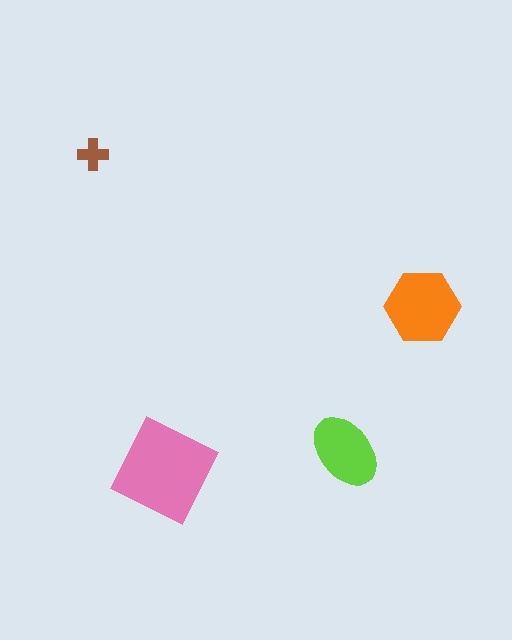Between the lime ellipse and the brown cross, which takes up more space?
The lime ellipse.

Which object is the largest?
The pink diamond.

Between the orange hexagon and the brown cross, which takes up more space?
The orange hexagon.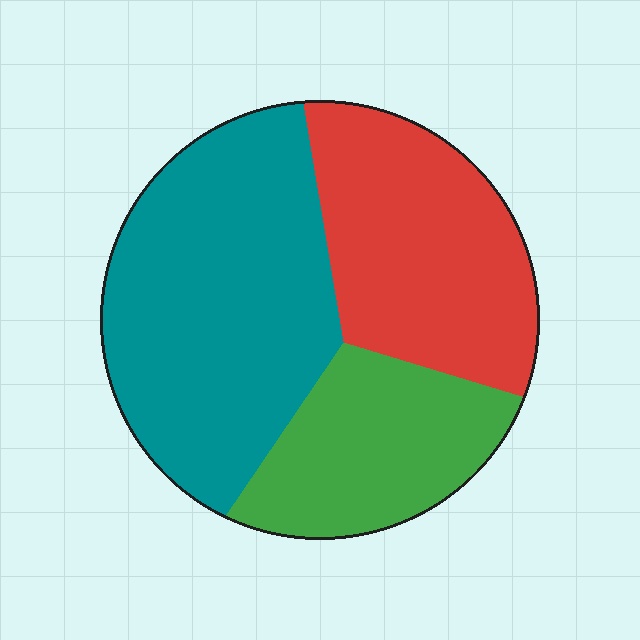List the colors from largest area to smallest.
From largest to smallest: teal, red, green.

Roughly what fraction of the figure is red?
Red covers roughly 30% of the figure.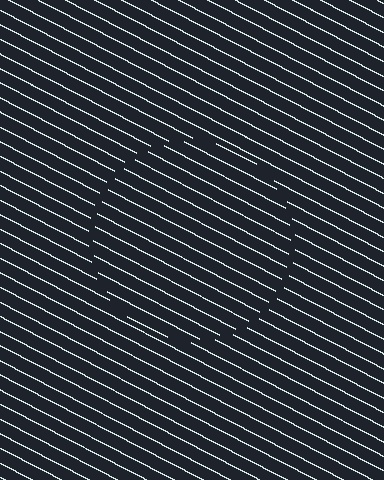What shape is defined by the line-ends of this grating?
An illusory circle. The interior of the shape contains the same grating, shifted by half a period — the contour is defined by the phase discontinuity where line-ends from the inner and outer gratings abut.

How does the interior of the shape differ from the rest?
The interior of the shape contains the same grating, shifted by half a period — the contour is defined by the phase discontinuity where line-ends from the inner and outer gratings abut.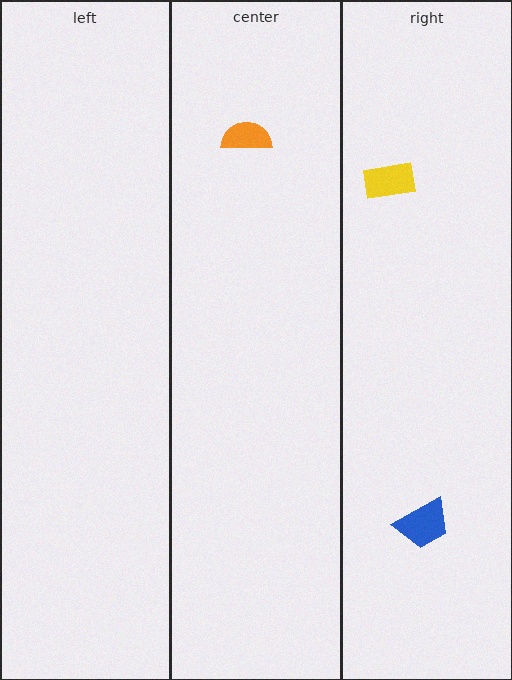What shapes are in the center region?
The orange semicircle.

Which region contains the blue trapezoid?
The right region.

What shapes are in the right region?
The blue trapezoid, the yellow rectangle.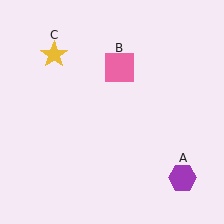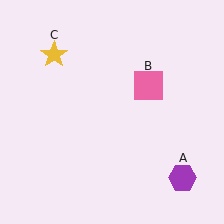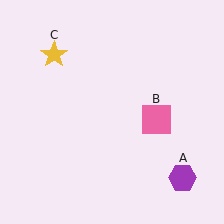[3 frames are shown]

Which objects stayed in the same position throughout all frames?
Purple hexagon (object A) and yellow star (object C) remained stationary.